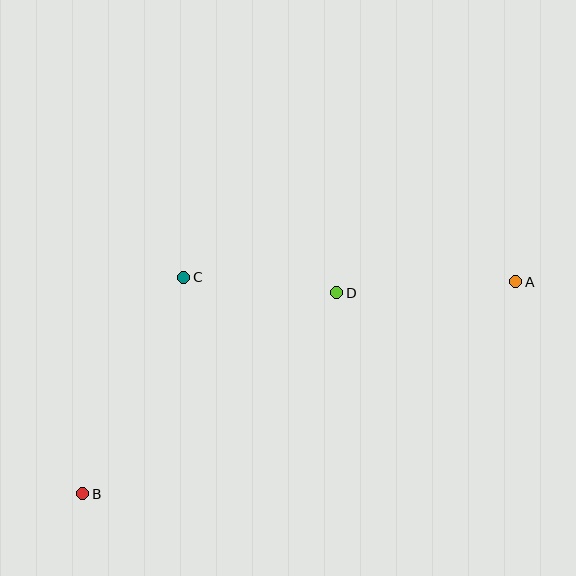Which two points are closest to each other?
Points C and D are closest to each other.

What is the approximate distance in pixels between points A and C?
The distance between A and C is approximately 332 pixels.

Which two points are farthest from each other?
Points A and B are farthest from each other.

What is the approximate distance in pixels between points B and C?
The distance between B and C is approximately 239 pixels.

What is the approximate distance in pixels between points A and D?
The distance between A and D is approximately 179 pixels.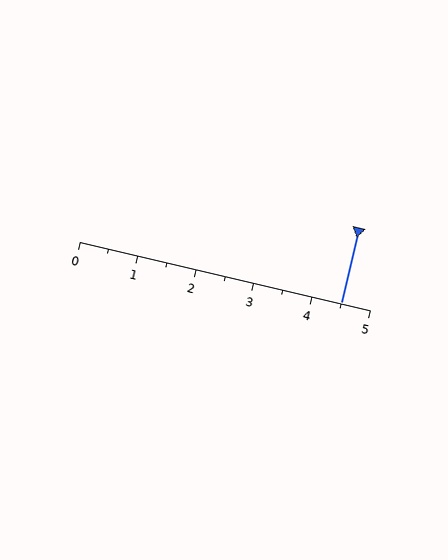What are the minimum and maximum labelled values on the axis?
The axis runs from 0 to 5.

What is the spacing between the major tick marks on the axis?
The major ticks are spaced 1 apart.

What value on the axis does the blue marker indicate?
The marker indicates approximately 4.5.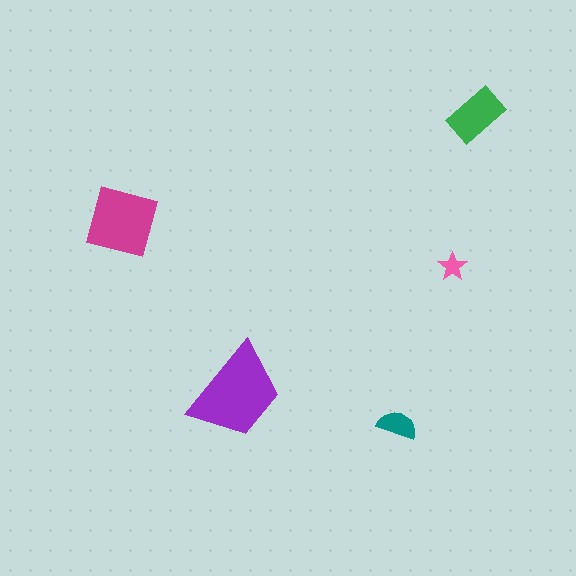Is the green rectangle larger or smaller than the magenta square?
Smaller.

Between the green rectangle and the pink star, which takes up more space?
The green rectangle.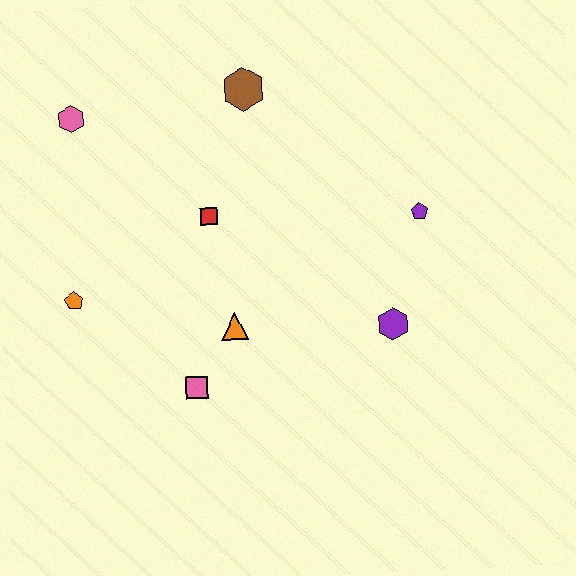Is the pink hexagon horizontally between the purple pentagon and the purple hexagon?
No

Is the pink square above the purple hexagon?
No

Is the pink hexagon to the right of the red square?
No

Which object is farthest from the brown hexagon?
The pink square is farthest from the brown hexagon.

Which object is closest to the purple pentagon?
The purple hexagon is closest to the purple pentagon.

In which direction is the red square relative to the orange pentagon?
The red square is to the right of the orange pentagon.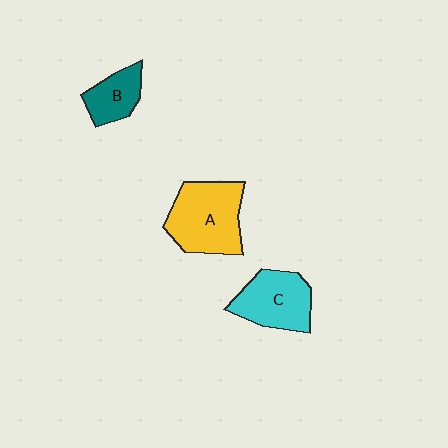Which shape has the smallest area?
Shape B (teal).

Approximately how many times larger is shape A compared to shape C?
Approximately 1.3 times.